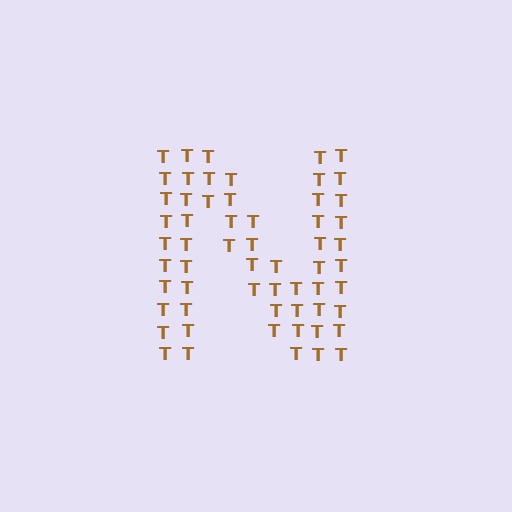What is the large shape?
The large shape is the letter N.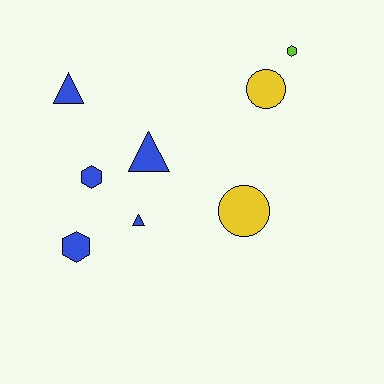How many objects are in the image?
There are 8 objects.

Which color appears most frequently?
Blue, with 5 objects.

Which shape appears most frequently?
Triangle, with 3 objects.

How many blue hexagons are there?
There are 2 blue hexagons.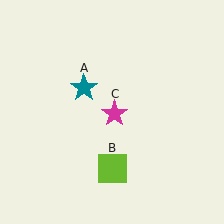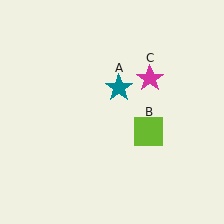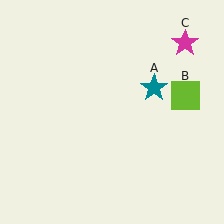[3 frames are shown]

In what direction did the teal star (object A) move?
The teal star (object A) moved right.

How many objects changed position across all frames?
3 objects changed position: teal star (object A), lime square (object B), magenta star (object C).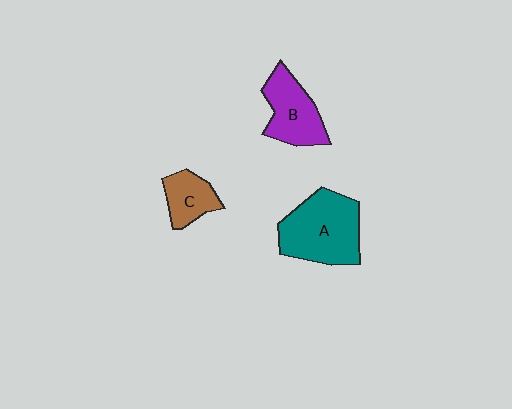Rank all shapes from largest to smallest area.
From largest to smallest: A (teal), B (purple), C (brown).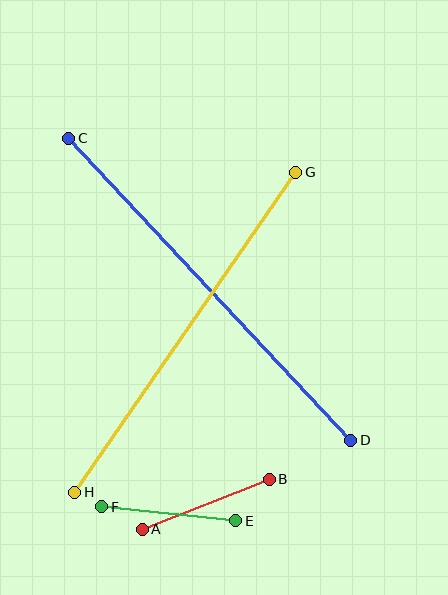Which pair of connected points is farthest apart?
Points C and D are farthest apart.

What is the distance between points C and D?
The distance is approximately 413 pixels.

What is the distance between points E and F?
The distance is approximately 135 pixels.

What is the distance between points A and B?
The distance is approximately 137 pixels.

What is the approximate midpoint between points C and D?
The midpoint is at approximately (210, 289) pixels.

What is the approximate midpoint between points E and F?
The midpoint is at approximately (169, 514) pixels.